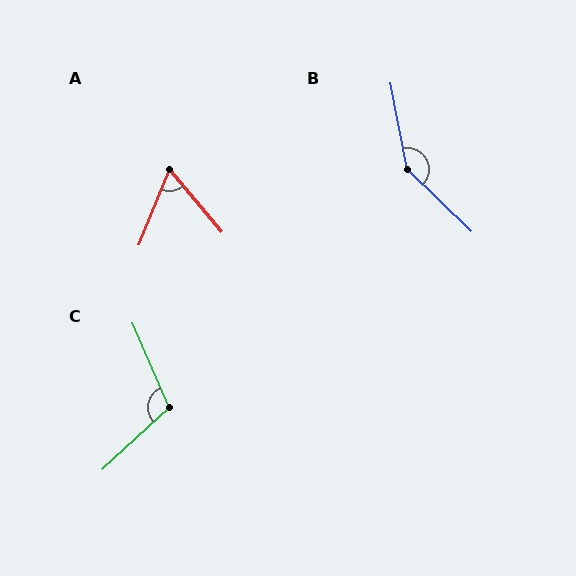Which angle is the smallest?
A, at approximately 62 degrees.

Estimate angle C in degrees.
Approximately 109 degrees.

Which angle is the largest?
B, at approximately 145 degrees.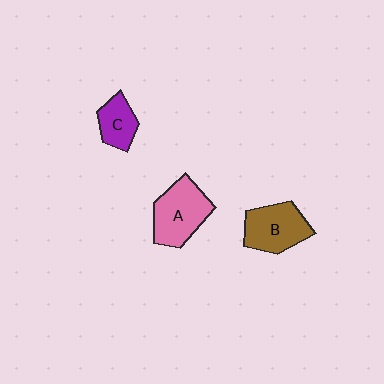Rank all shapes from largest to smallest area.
From largest to smallest: A (pink), B (brown), C (purple).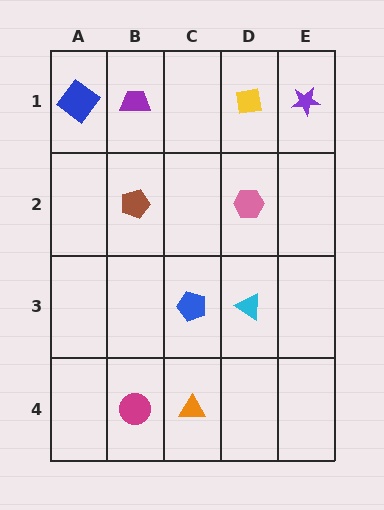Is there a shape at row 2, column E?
No, that cell is empty.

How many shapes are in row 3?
2 shapes.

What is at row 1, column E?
A purple star.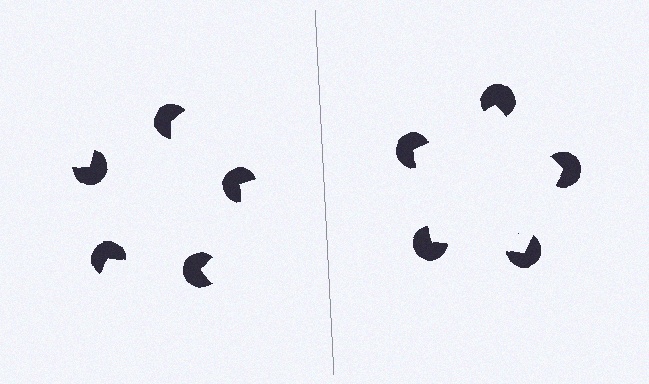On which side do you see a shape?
An illusory pentagon appears on the right side. On the left side the wedge cuts are rotated, so no coherent shape forms.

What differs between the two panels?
The pac-man discs are positioned identically on both sides; only the wedge orientations differ. On the right they align to a pentagon; on the left they are misaligned.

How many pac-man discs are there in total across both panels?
10 — 5 on each side.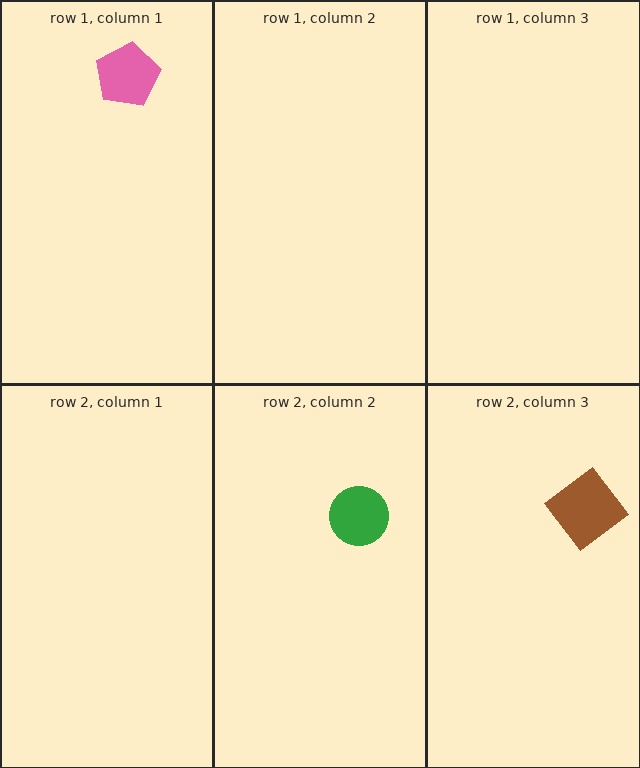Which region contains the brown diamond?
The row 2, column 3 region.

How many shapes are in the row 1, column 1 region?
1.